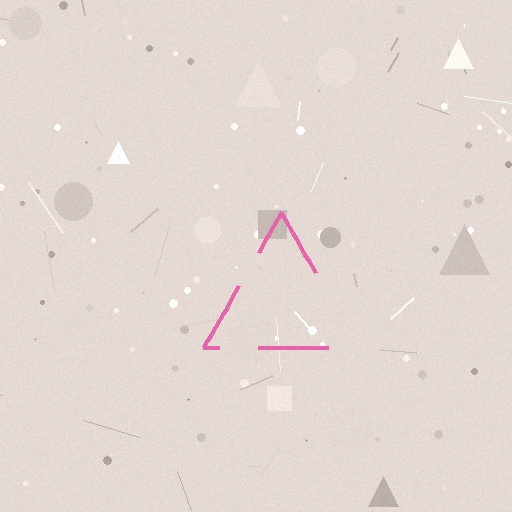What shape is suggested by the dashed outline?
The dashed outline suggests a triangle.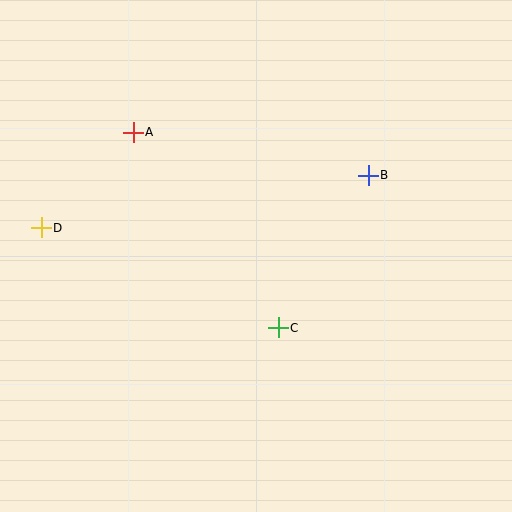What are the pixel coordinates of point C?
Point C is at (278, 328).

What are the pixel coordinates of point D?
Point D is at (41, 228).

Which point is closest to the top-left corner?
Point A is closest to the top-left corner.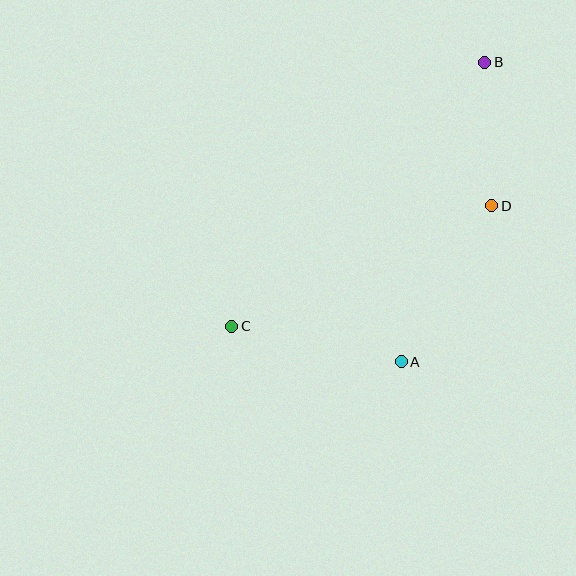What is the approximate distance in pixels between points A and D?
The distance between A and D is approximately 181 pixels.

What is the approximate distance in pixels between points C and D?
The distance between C and D is approximately 287 pixels.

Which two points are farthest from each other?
Points B and C are farthest from each other.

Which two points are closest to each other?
Points B and D are closest to each other.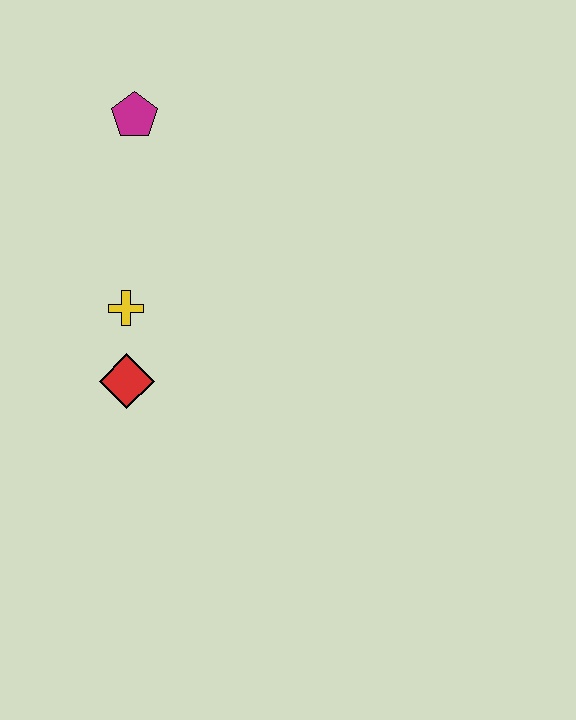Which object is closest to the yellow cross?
The red diamond is closest to the yellow cross.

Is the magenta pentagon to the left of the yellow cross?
No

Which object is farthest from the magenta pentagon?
The red diamond is farthest from the magenta pentagon.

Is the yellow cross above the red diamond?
Yes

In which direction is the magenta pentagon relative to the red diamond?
The magenta pentagon is above the red diamond.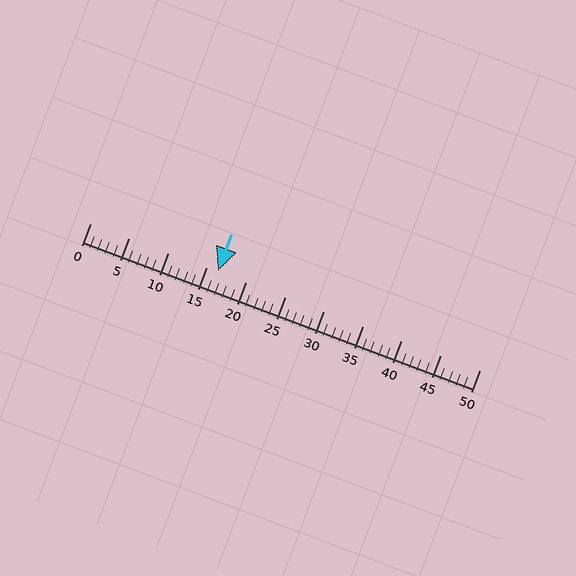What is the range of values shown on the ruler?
The ruler shows values from 0 to 50.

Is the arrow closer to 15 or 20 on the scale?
The arrow is closer to 15.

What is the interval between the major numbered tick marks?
The major tick marks are spaced 5 units apart.